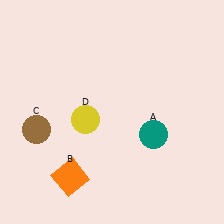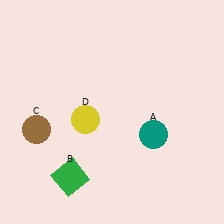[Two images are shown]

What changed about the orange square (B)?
In Image 1, B is orange. In Image 2, it changed to green.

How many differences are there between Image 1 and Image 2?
There is 1 difference between the two images.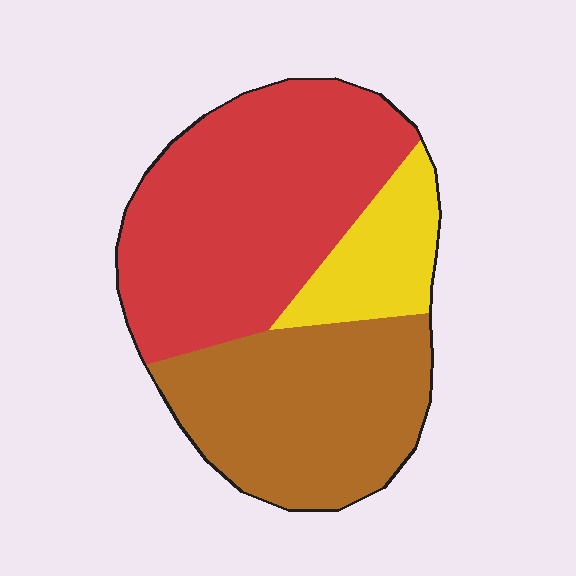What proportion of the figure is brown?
Brown takes up about three eighths (3/8) of the figure.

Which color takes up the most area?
Red, at roughly 50%.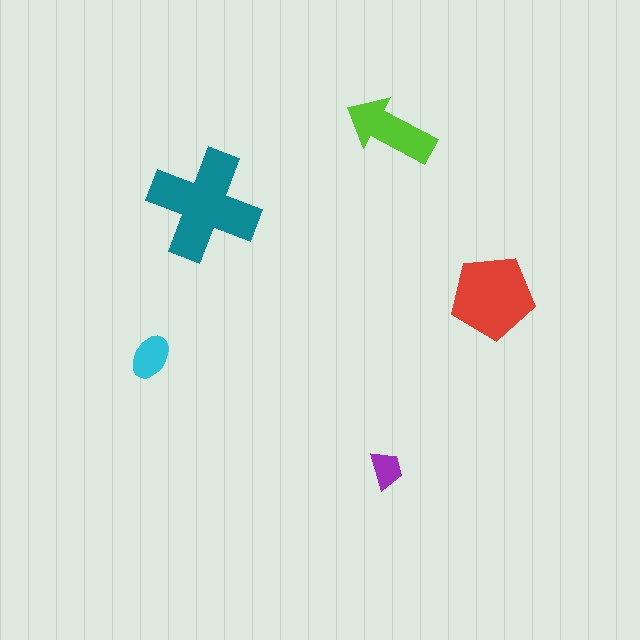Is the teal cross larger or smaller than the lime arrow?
Larger.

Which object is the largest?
The teal cross.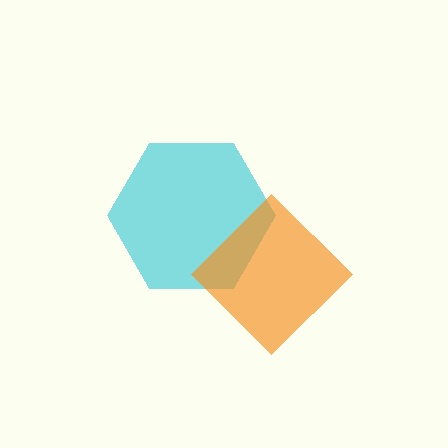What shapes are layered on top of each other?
The layered shapes are: a cyan hexagon, an orange diamond.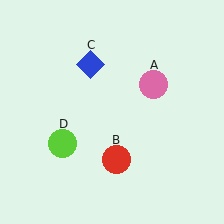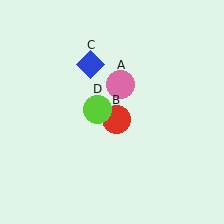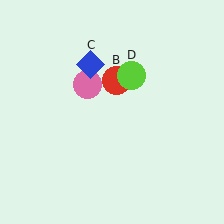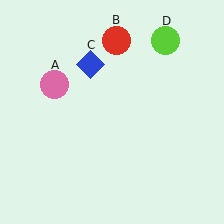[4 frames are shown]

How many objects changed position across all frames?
3 objects changed position: pink circle (object A), red circle (object B), lime circle (object D).